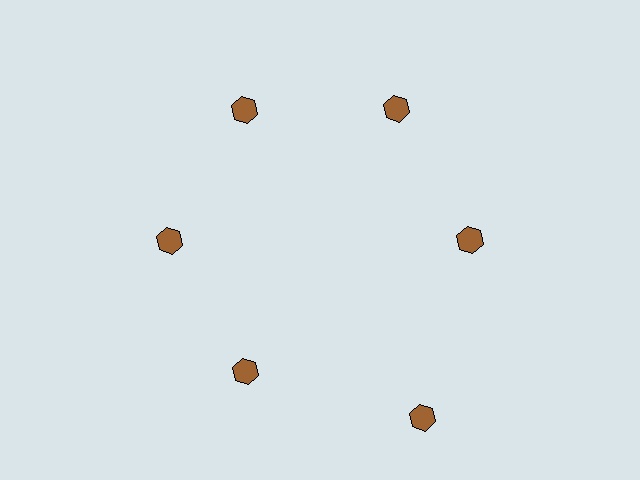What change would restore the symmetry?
The symmetry would be restored by moving it inward, back onto the ring so that all 6 hexagons sit at equal angles and equal distance from the center.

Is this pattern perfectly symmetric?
No. The 6 brown hexagons are arranged in a ring, but one element near the 5 o'clock position is pushed outward from the center, breaking the 6-fold rotational symmetry.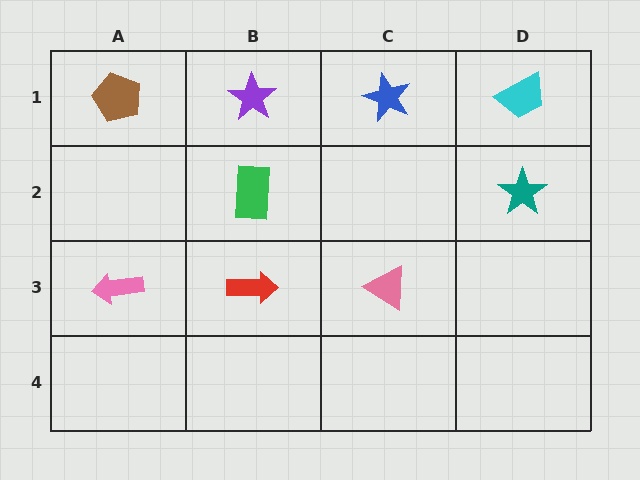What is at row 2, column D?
A teal star.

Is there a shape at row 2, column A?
No, that cell is empty.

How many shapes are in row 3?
3 shapes.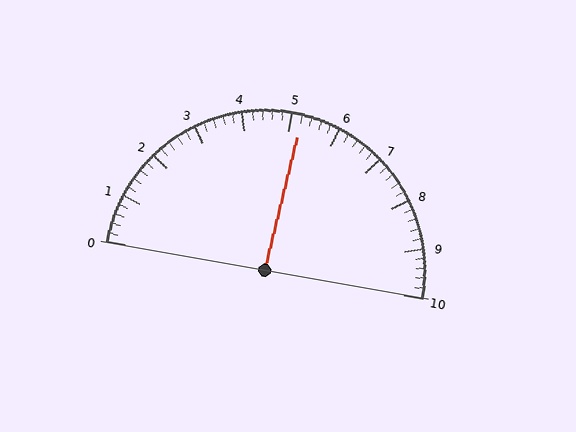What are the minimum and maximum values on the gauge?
The gauge ranges from 0 to 10.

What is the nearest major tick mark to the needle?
The nearest major tick mark is 5.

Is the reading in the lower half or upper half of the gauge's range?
The reading is in the upper half of the range (0 to 10).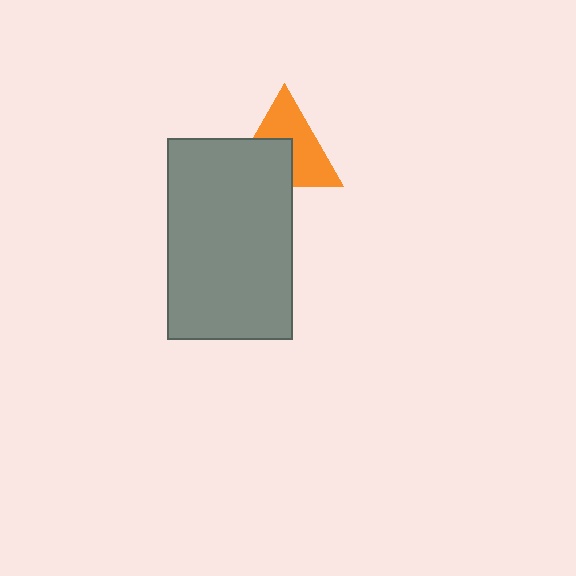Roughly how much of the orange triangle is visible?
About half of it is visible (roughly 56%).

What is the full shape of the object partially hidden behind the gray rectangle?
The partially hidden object is an orange triangle.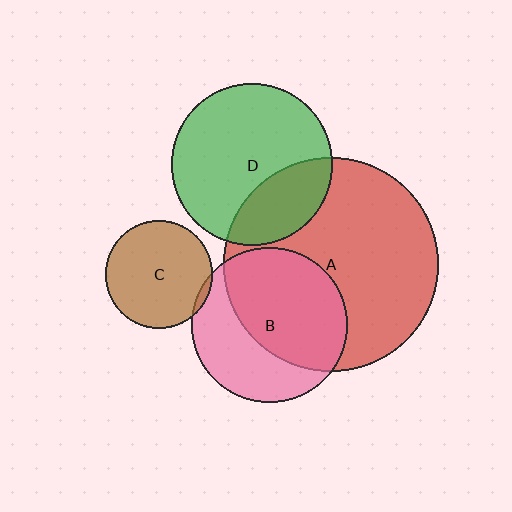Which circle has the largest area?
Circle A (red).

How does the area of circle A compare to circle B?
Approximately 1.9 times.